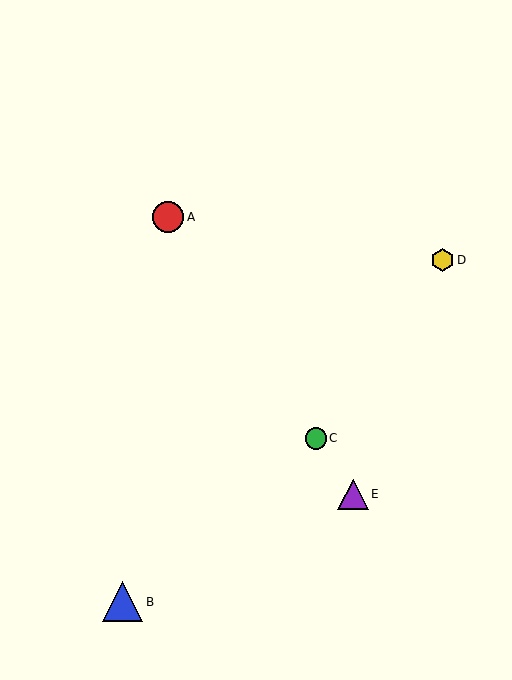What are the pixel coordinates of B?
Object B is at (123, 602).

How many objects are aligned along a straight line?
3 objects (A, C, E) are aligned along a straight line.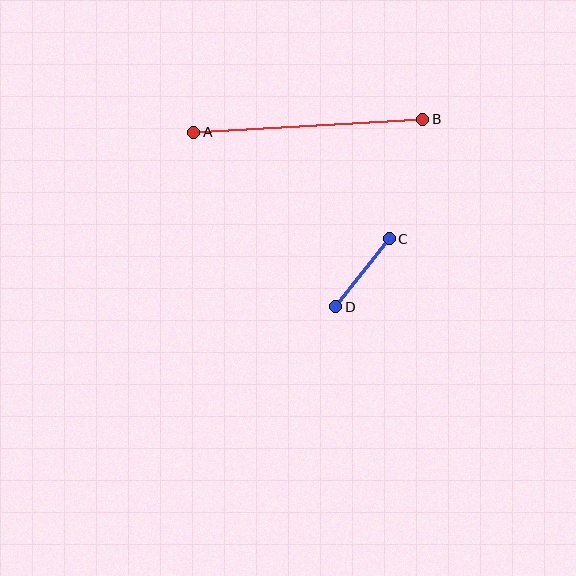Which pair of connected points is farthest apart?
Points A and B are farthest apart.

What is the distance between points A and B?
The distance is approximately 230 pixels.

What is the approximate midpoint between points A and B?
The midpoint is at approximately (308, 126) pixels.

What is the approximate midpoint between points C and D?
The midpoint is at approximately (362, 273) pixels.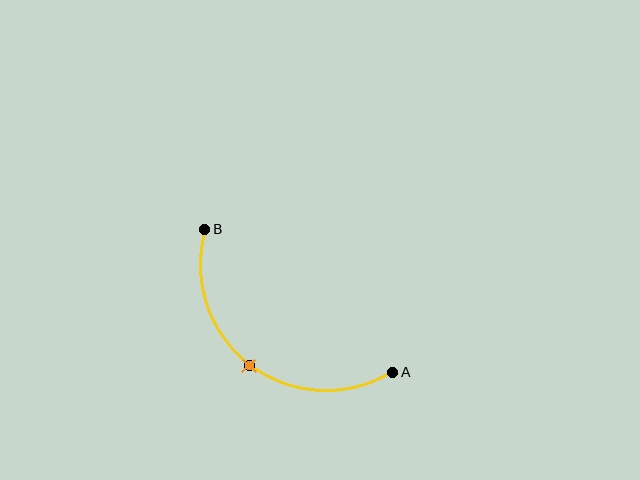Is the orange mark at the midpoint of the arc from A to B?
Yes. The orange mark lies on the arc at equal arc-length from both A and B — it is the arc midpoint.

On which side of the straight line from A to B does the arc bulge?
The arc bulges below and to the left of the straight line connecting A and B.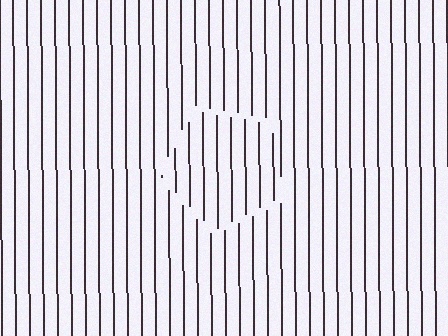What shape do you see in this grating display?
An illusory pentagon. The interior of the shape contains the same grating, shifted by half a period — the contour is defined by the phase discontinuity where line-ends from the inner and outer gratings abut.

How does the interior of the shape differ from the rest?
The interior of the shape contains the same grating, shifted by half a period — the contour is defined by the phase discontinuity where line-ends from the inner and outer gratings abut.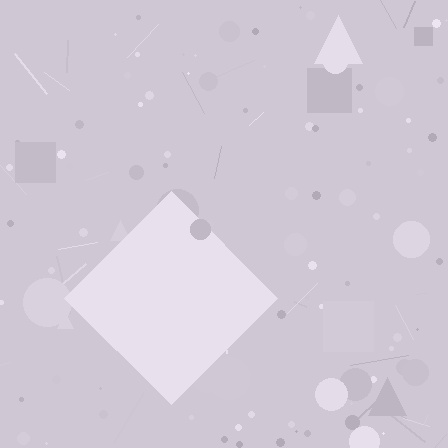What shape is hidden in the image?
A diamond is hidden in the image.